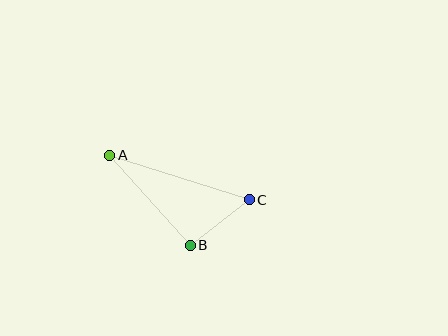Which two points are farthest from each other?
Points A and C are farthest from each other.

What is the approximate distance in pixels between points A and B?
The distance between A and B is approximately 121 pixels.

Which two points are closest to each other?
Points B and C are closest to each other.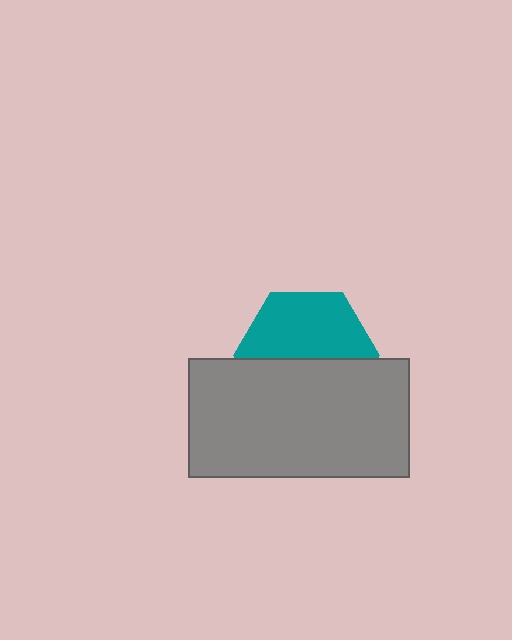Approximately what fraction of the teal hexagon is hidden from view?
Roughly 48% of the teal hexagon is hidden behind the gray rectangle.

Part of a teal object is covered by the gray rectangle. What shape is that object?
It is a hexagon.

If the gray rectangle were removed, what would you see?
You would see the complete teal hexagon.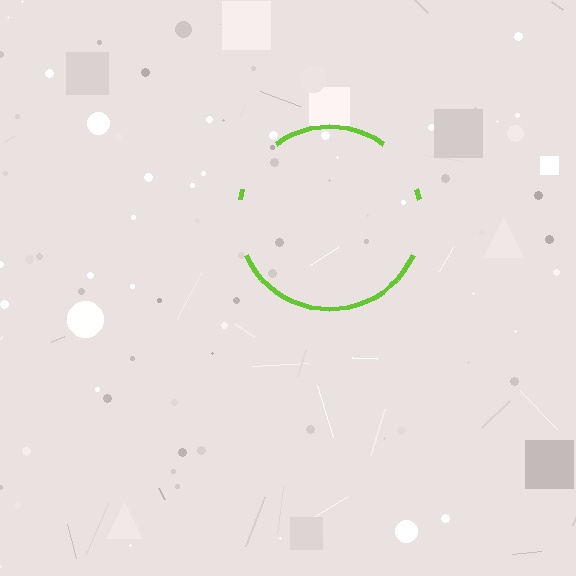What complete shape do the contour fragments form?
The contour fragments form a circle.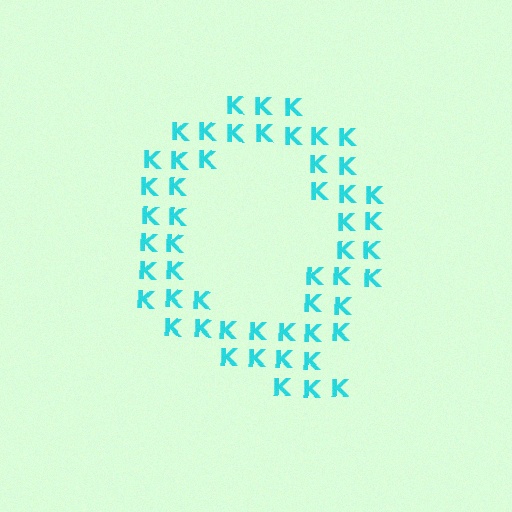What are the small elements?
The small elements are letter K's.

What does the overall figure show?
The overall figure shows the letter Q.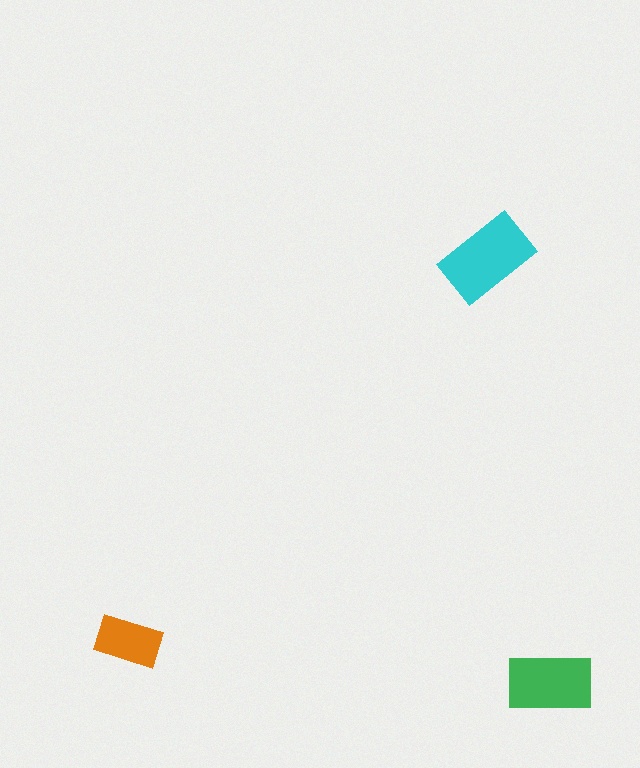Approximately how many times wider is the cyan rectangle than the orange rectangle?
About 1.5 times wider.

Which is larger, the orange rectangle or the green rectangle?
The green one.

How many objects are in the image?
There are 3 objects in the image.